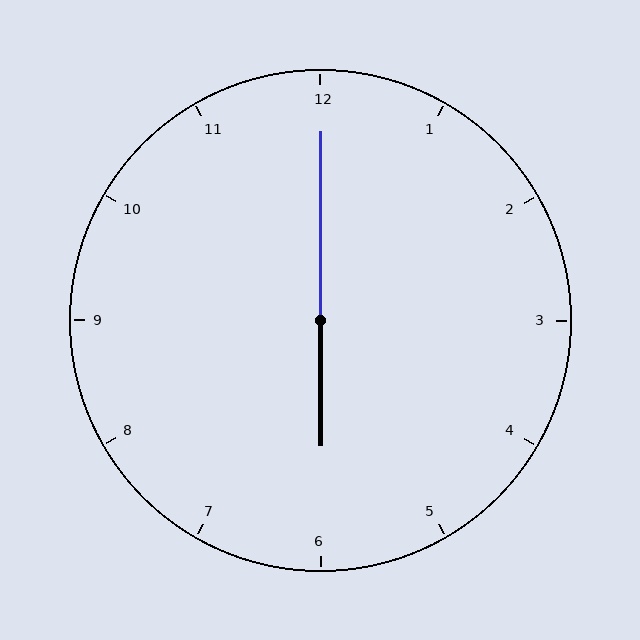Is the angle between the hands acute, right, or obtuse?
It is obtuse.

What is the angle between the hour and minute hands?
Approximately 180 degrees.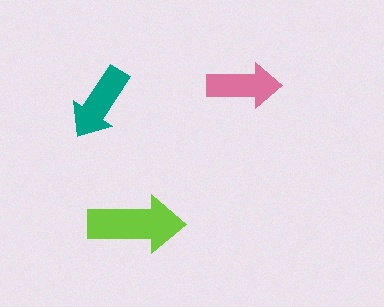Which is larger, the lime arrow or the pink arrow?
The lime one.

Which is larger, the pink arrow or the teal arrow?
The teal one.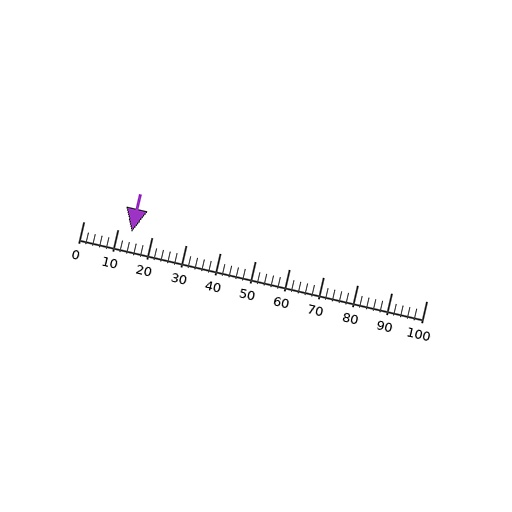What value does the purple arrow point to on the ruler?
The purple arrow points to approximately 14.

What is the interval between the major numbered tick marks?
The major tick marks are spaced 10 units apart.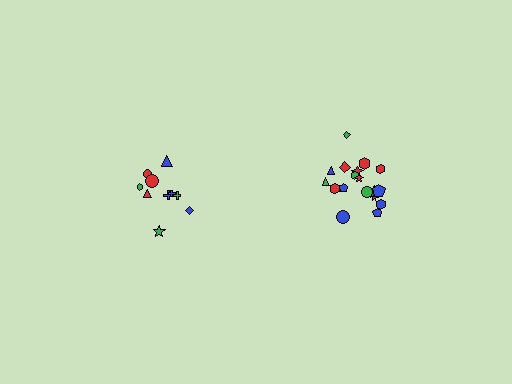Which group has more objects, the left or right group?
The right group.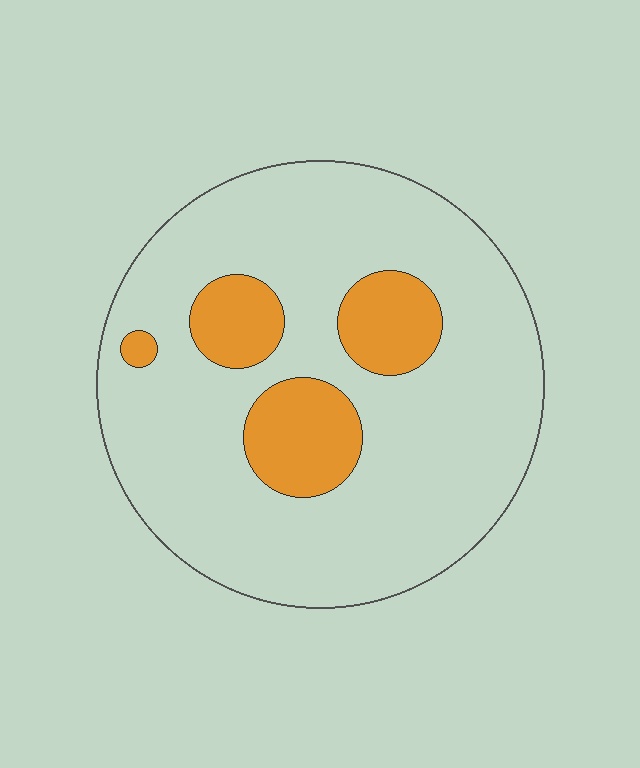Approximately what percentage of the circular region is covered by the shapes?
Approximately 20%.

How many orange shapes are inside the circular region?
4.